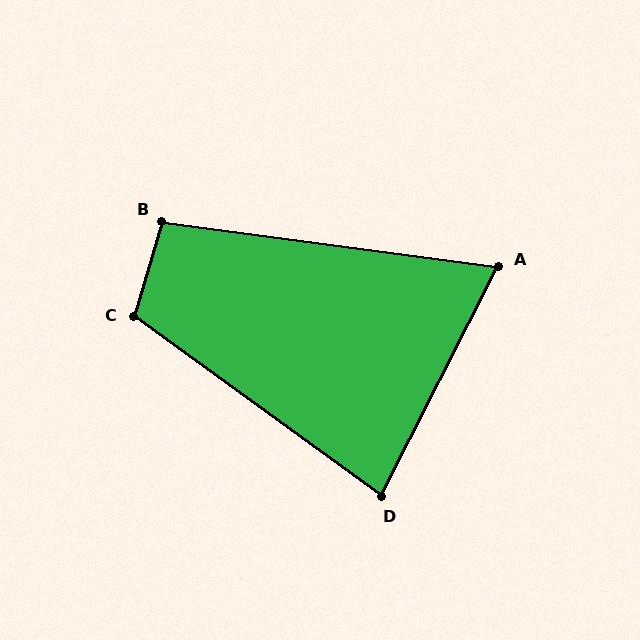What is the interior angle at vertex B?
Approximately 99 degrees (obtuse).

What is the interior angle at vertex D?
Approximately 81 degrees (acute).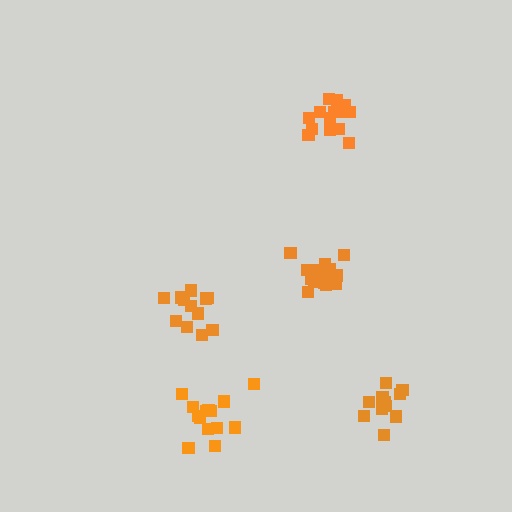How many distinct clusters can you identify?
There are 5 distinct clusters.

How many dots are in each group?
Group 1: 16 dots, Group 2: 12 dots, Group 3: 12 dots, Group 4: 15 dots, Group 5: 16 dots (71 total).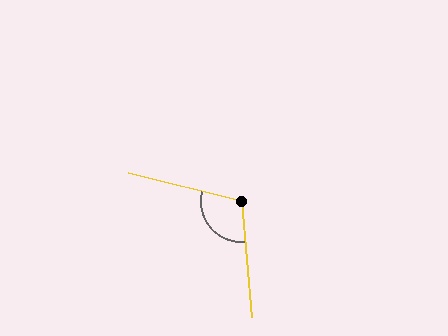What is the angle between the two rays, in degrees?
Approximately 109 degrees.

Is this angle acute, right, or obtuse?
It is obtuse.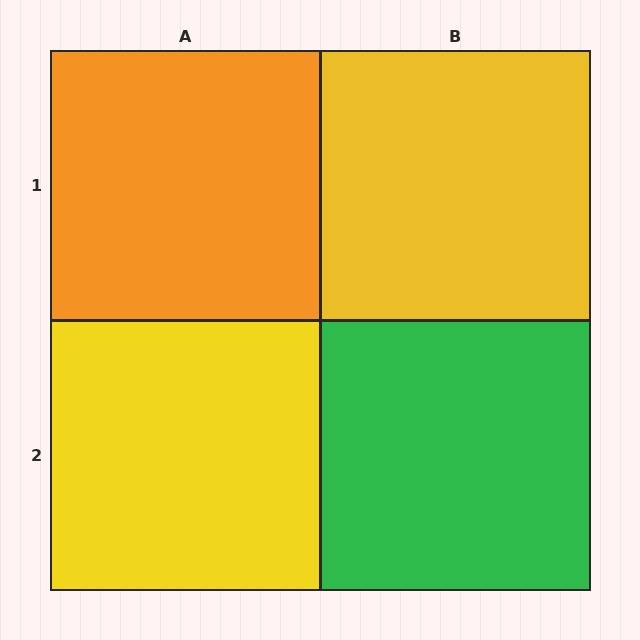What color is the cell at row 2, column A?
Yellow.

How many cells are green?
1 cell is green.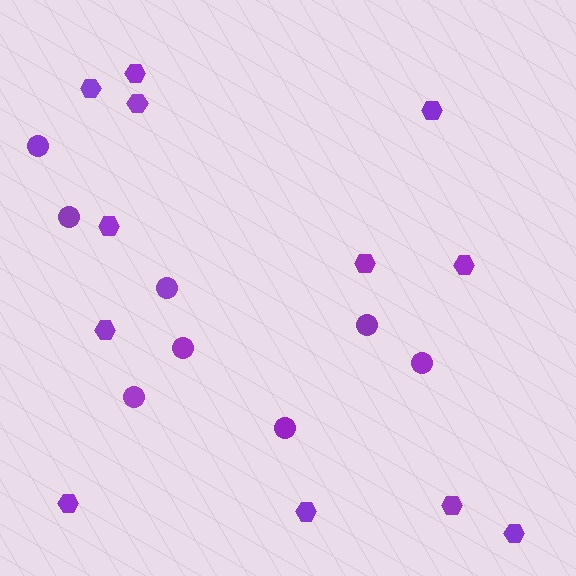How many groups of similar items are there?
There are 2 groups: one group of circles (8) and one group of hexagons (12).